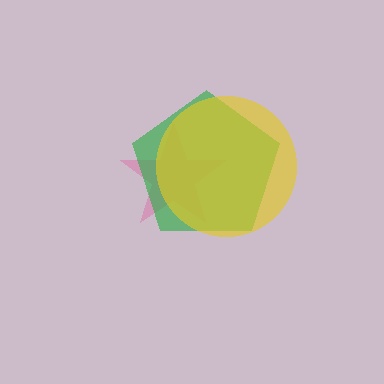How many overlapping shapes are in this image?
There are 3 overlapping shapes in the image.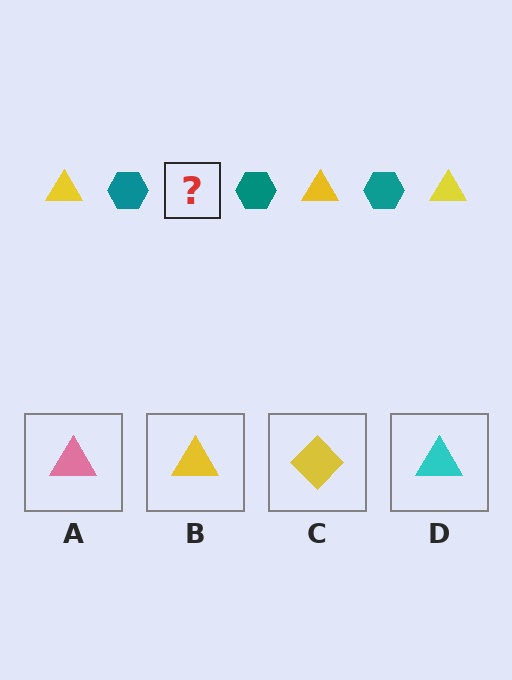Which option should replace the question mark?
Option B.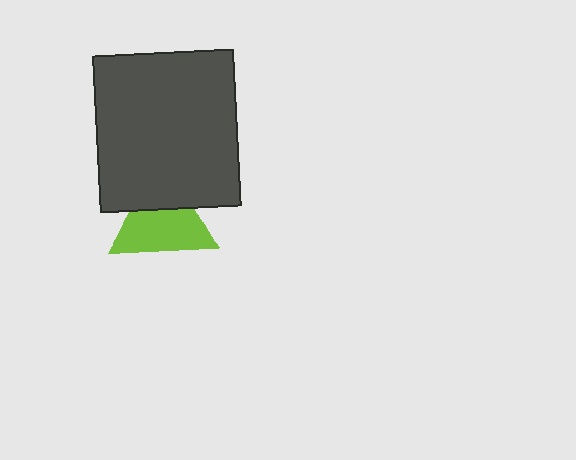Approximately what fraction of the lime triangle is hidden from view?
Roughly 32% of the lime triangle is hidden behind the dark gray rectangle.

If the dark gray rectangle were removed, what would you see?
You would see the complete lime triangle.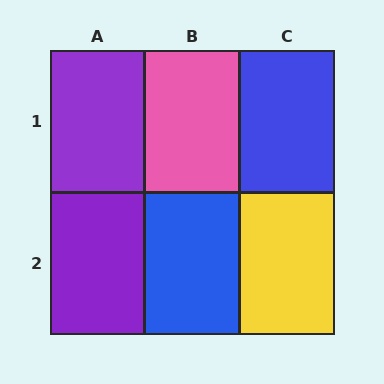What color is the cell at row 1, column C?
Blue.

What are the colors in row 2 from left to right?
Purple, blue, yellow.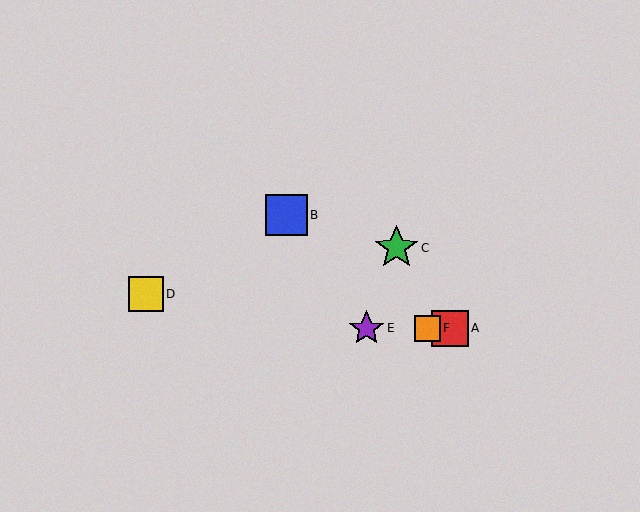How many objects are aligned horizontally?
3 objects (A, E, F) are aligned horizontally.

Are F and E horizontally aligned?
Yes, both are at y≈328.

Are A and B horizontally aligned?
No, A is at y≈328 and B is at y≈215.